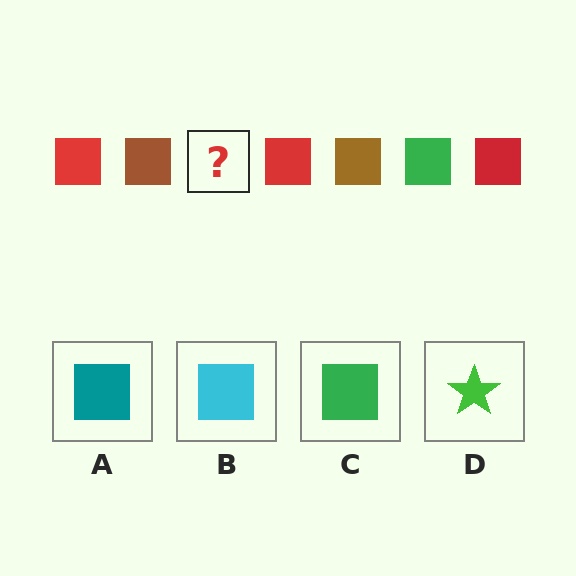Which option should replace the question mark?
Option C.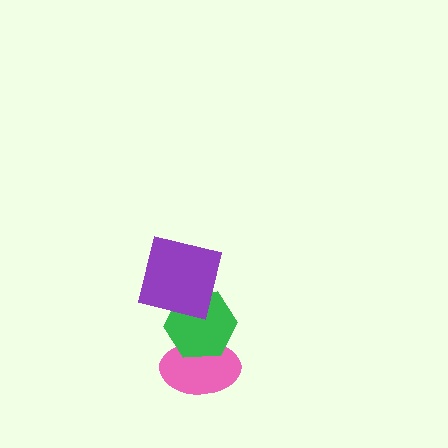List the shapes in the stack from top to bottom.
From top to bottom: the purple square, the green hexagon, the pink ellipse.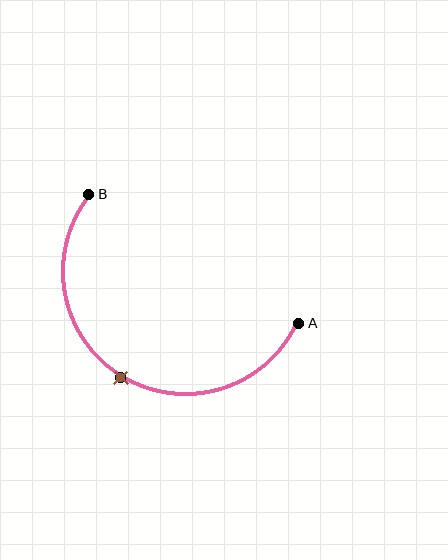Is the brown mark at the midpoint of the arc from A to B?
Yes. The brown mark lies on the arc at equal arc-length from both A and B — it is the arc midpoint.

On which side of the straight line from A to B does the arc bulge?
The arc bulges below the straight line connecting A and B.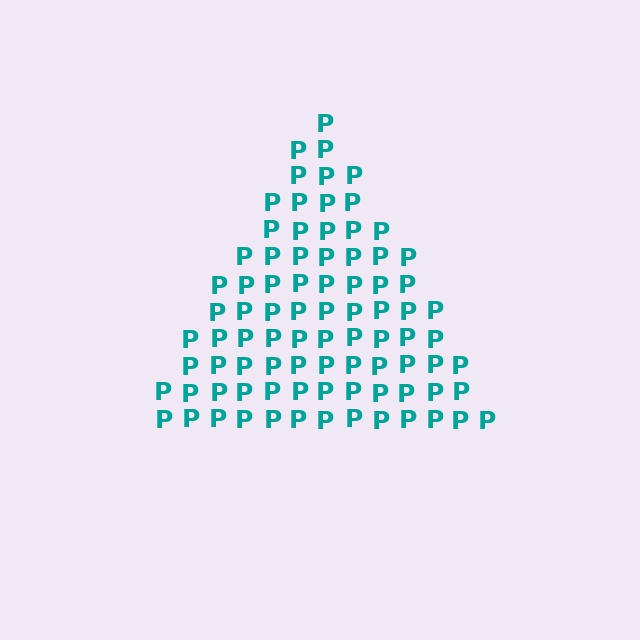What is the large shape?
The large shape is a triangle.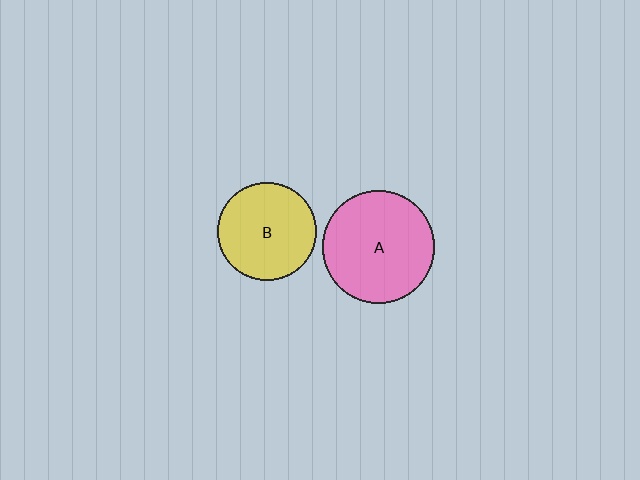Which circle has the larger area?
Circle A (pink).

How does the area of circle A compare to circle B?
Approximately 1.3 times.